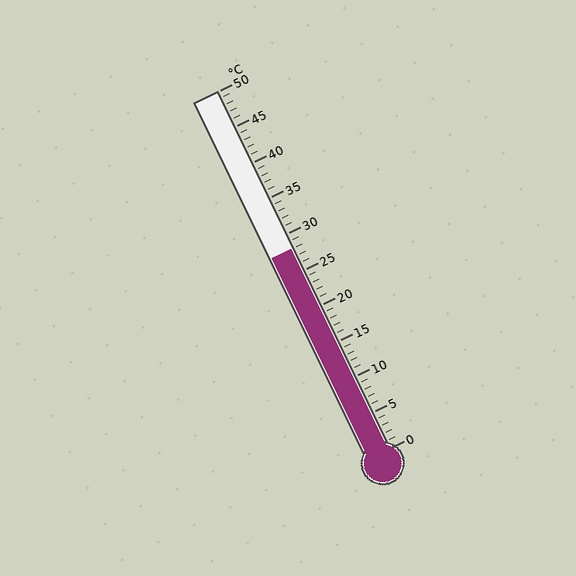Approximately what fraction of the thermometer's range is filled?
The thermometer is filled to approximately 55% of its range.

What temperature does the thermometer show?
The thermometer shows approximately 28°C.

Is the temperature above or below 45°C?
The temperature is below 45°C.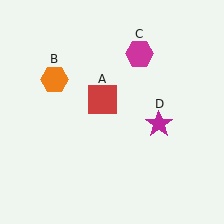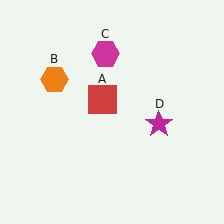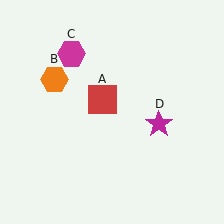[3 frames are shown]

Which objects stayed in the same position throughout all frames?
Red square (object A) and orange hexagon (object B) and magenta star (object D) remained stationary.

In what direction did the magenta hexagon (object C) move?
The magenta hexagon (object C) moved left.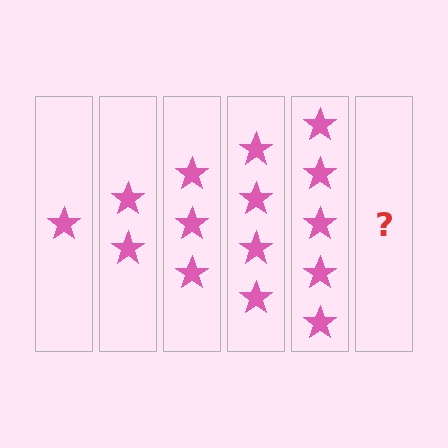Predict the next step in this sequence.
The next step is 6 stars.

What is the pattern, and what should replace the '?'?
The pattern is that each step adds one more star. The '?' should be 6 stars.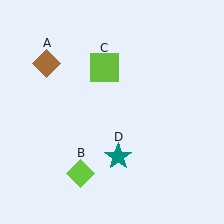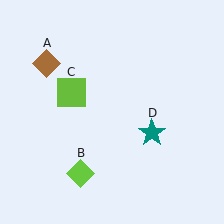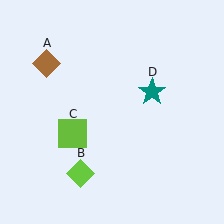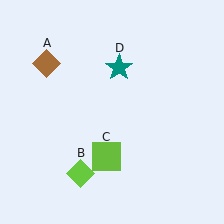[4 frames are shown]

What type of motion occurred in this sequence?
The lime square (object C), teal star (object D) rotated counterclockwise around the center of the scene.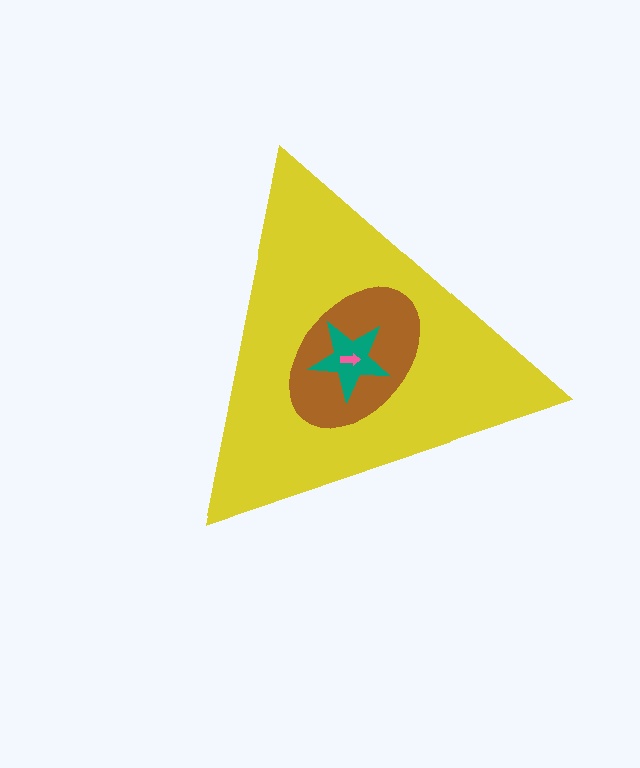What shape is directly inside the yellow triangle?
The brown ellipse.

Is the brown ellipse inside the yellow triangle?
Yes.